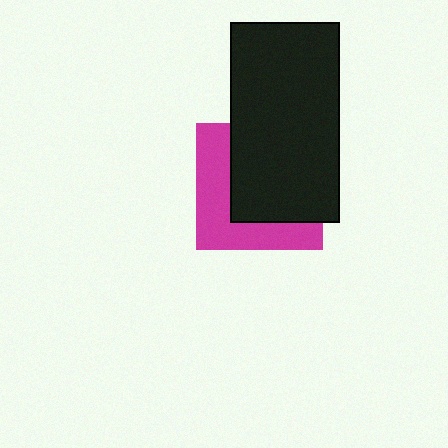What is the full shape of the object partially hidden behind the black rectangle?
The partially hidden object is a magenta square.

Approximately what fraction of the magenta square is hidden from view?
Roughly 58% of the magenta square is hidden behind the black rectangle.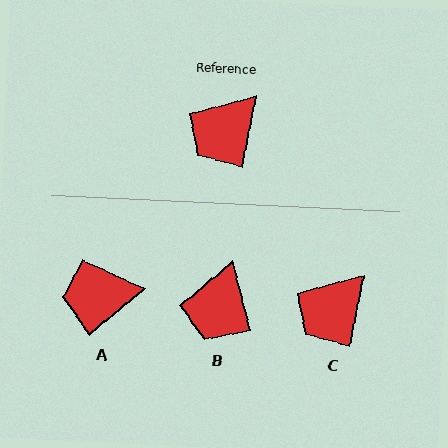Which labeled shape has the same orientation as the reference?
C.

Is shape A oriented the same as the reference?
No, it is off by about 40 degrees.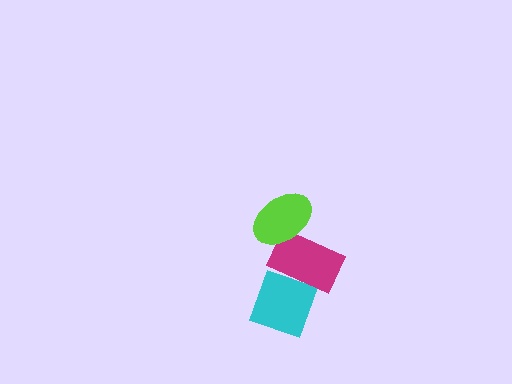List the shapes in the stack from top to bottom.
From top to bottom: the lime ellipse, the magenta rectangle, the cyan diamond.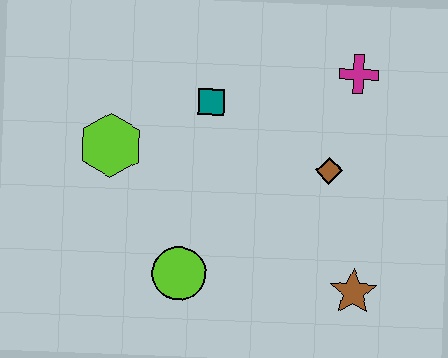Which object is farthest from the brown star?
The lime hexagon is farthest from the brown star.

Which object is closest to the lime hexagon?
The teal square is closest to the lime hexagon.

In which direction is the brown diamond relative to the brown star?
The brown diamond is above the brown star.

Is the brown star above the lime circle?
No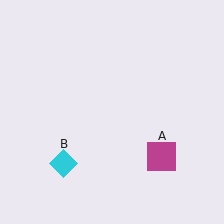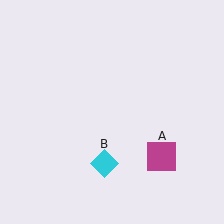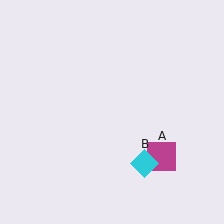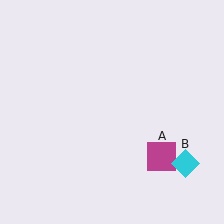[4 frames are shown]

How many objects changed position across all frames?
1 object changed position: cyan diamond (object B).